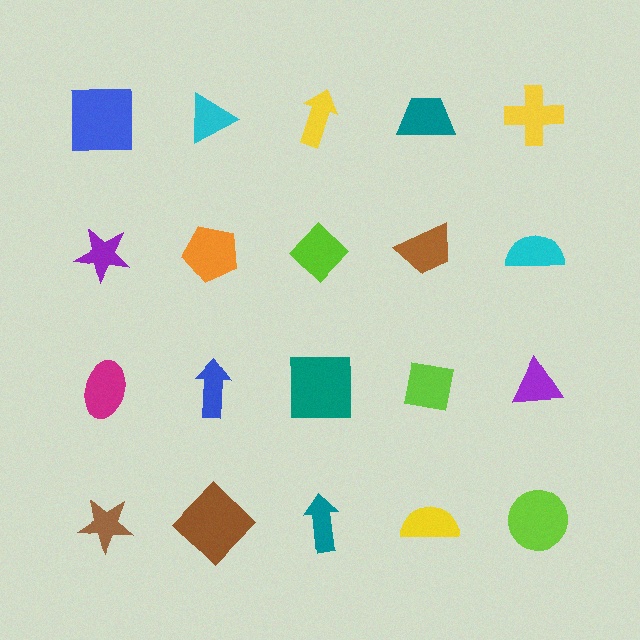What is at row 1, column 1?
A blue square.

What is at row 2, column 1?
A purple star.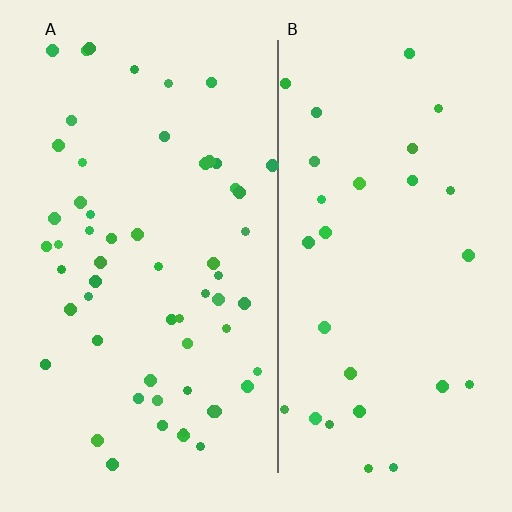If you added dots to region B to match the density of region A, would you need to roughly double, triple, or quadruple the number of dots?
Approximately double.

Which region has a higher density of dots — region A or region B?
A (the left).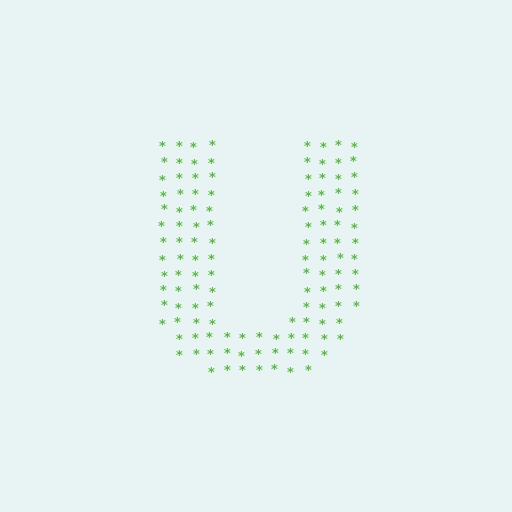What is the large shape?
The large shape is the letter U.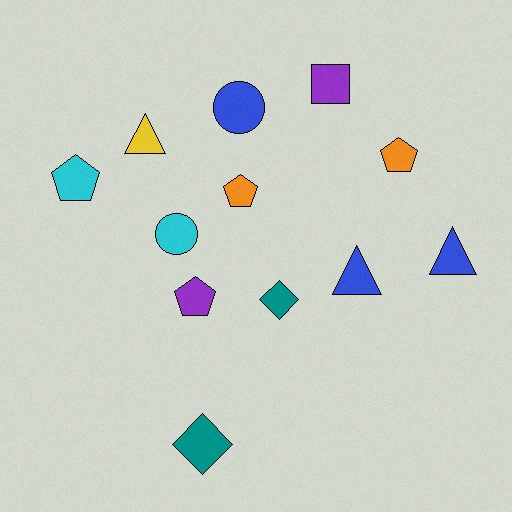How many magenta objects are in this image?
There are no magenta objects.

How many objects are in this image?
There are 12 objects.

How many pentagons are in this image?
There are 4 pentagons.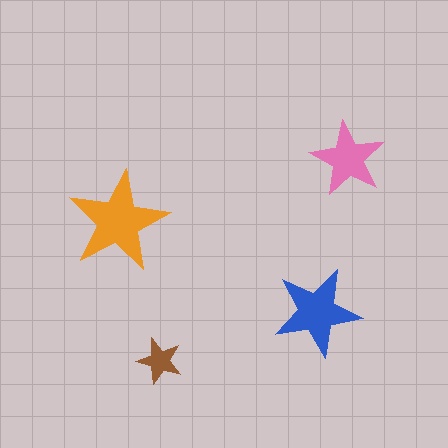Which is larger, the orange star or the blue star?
The orange one.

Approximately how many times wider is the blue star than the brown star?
About 2 times wider.